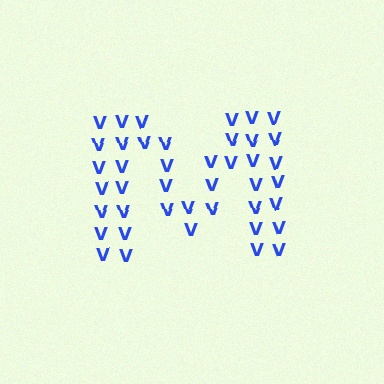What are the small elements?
The small elements are letter V's.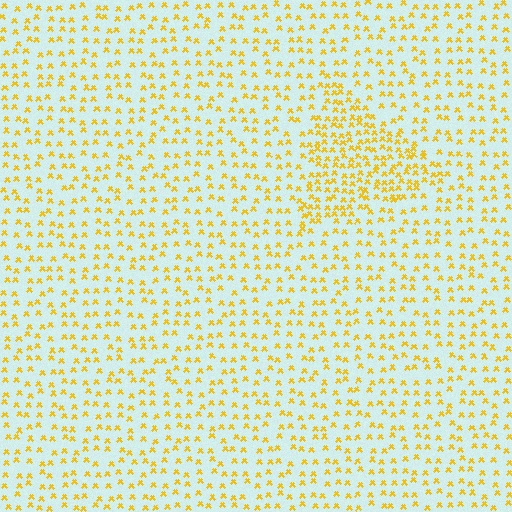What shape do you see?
I see a triangle.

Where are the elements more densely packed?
The elements are more densely packed inside the triangle boundary.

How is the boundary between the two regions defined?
The boundary is defined by a change in element density (approximately 2.0x ratio). All elements are the same color, size, and shape.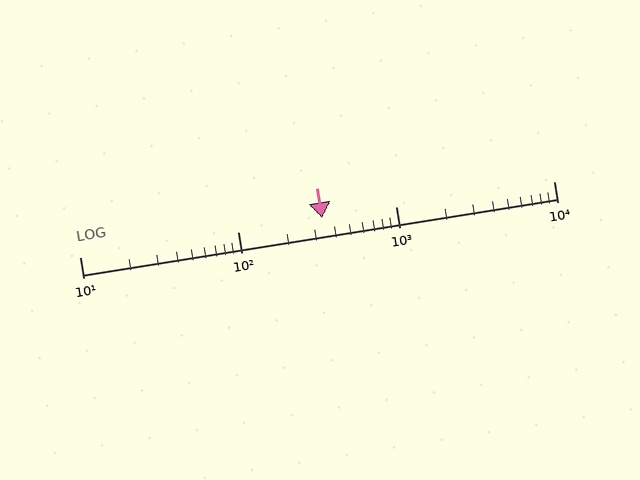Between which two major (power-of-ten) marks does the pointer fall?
The pointer is between 100 and 1000.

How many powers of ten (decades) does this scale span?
The scale spans 3 decades, from 10 to 10000.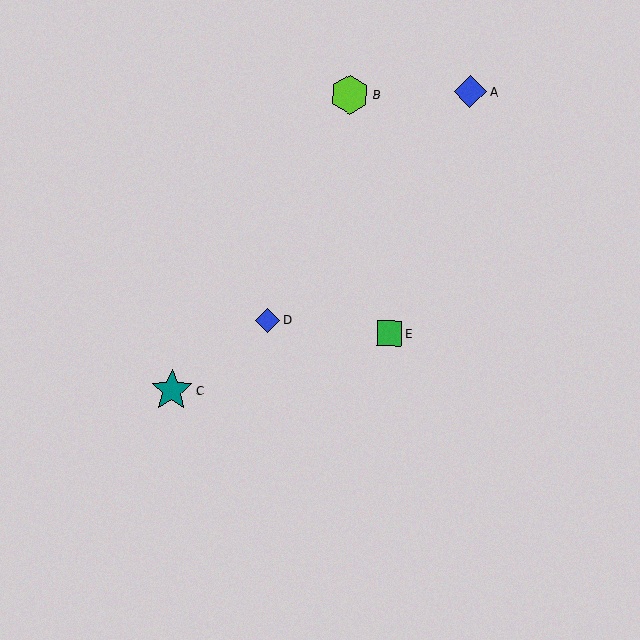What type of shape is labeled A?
Shape A is a blue diamond.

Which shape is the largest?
The teal star (labeled C) is the largest.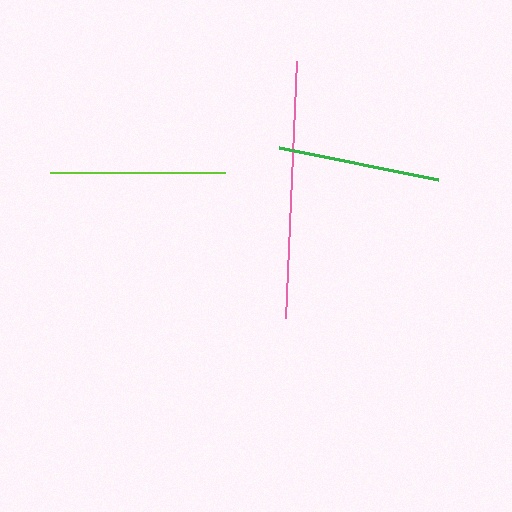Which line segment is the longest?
The pink line is the longest at approximately 258 pixels.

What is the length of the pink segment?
The pink segment is approximately 258 pixels long.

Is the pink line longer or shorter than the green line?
The pink line is longer than the green line.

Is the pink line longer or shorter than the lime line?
The pink line is longer than the lime line.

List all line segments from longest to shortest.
From longest to shortest: pink, lime, green.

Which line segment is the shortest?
The green line is the shortest at approximately 163 pixels.